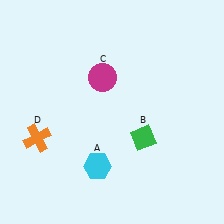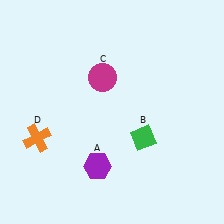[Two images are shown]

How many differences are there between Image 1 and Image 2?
There is 1 difference between the two images.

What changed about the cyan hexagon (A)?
In Image 1, A is cyan. In Image 2, it changed to purple.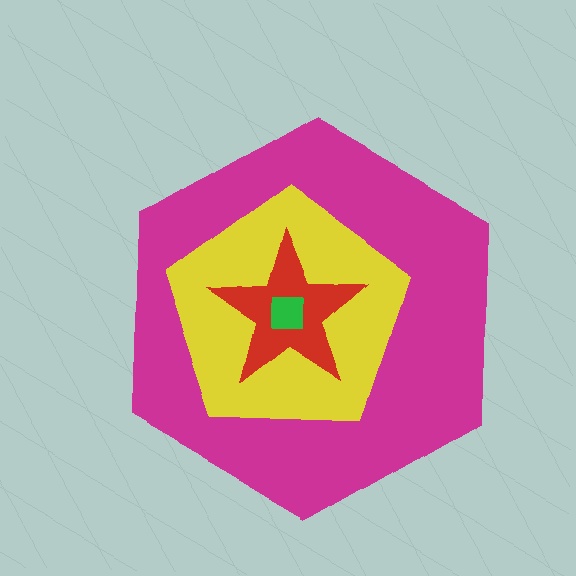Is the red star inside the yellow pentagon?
Yes.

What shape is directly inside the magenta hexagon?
The yellow pentagon.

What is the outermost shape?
The magenta hexagon.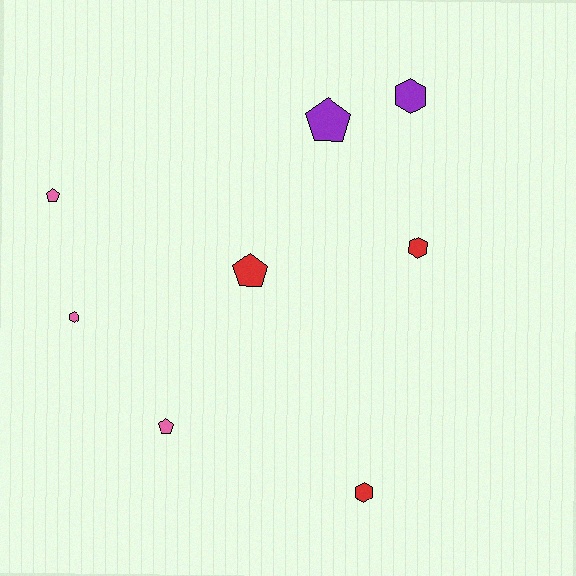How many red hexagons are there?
There are 2 red hexagons.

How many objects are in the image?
There are 8 objects.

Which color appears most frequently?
Pink, with 3 objects.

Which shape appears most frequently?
Pentagon, with 4 objects.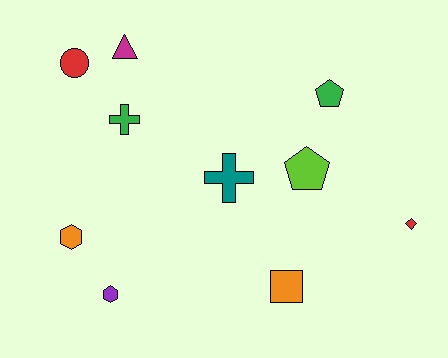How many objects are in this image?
There are 10 objects.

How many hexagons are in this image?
There are 2 hexagons.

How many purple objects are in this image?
There is 1 purple object.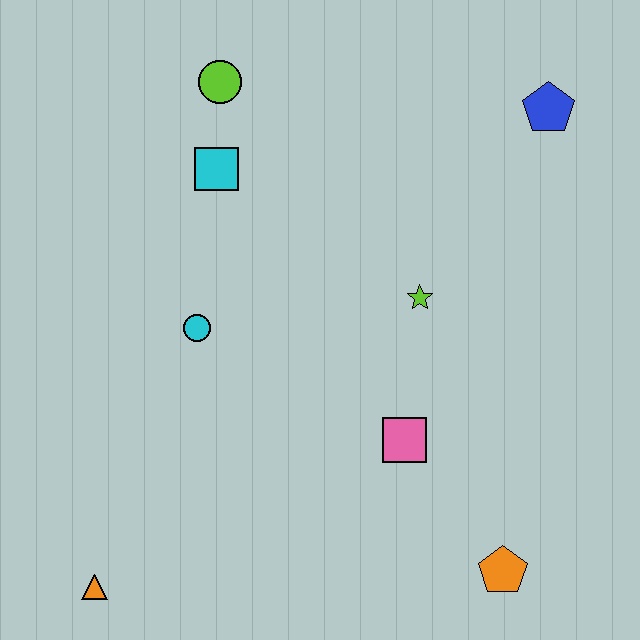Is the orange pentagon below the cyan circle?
Yes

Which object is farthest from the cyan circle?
The blue pentagon is farthest from the cyan circle.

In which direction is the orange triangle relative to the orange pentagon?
The orange triangle is to the left of the orange pentagon.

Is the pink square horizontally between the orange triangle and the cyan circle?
No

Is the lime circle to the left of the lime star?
Yes